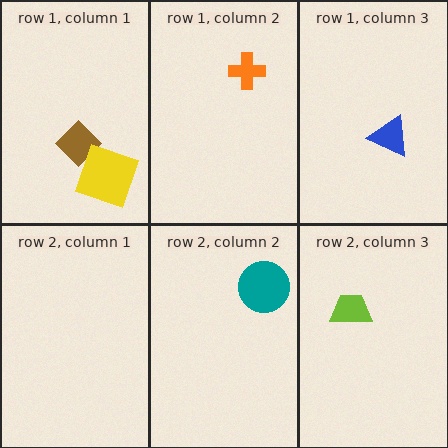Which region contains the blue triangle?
The row 1, column 3 region.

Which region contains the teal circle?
The row 2, column 2 region.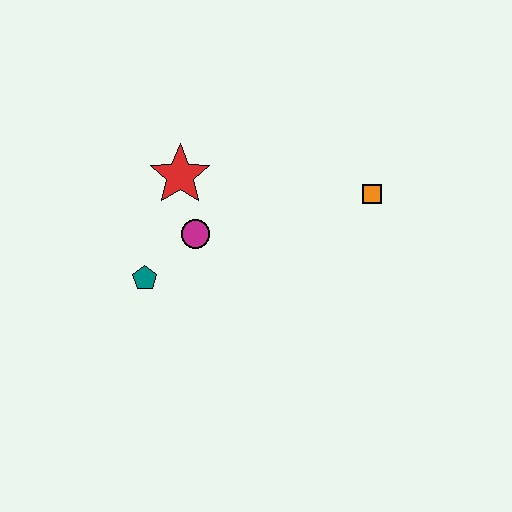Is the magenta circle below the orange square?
Yes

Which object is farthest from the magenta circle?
The orange square is farthest from the magenta circle.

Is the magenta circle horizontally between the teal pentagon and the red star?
No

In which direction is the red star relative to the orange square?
The red star is to the left of the orange square.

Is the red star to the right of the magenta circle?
No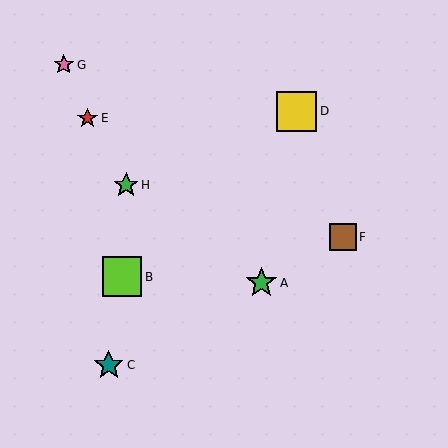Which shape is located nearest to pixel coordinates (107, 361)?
The teal star (labeled C) at (109, 365) is nearest to that location.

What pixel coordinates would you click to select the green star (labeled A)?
Click at (261, 283) to select the green star A.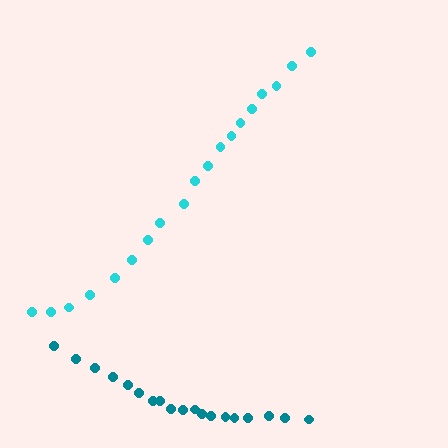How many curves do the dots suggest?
There are 2 distinct paths.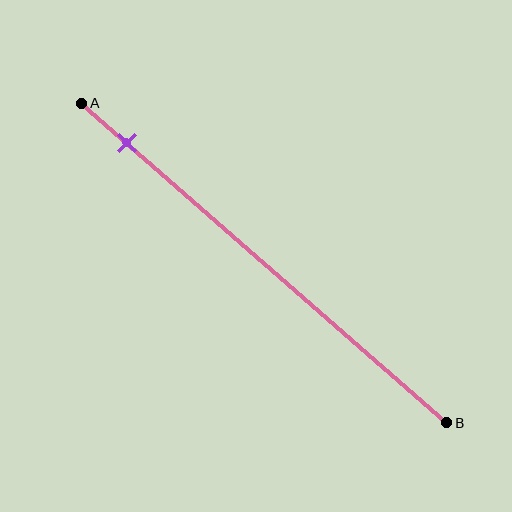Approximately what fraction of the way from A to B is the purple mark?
The purple mark is approximately 10% of the way from A to B.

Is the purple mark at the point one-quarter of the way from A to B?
No, the mark is at about 10% from A, not at the 25% one-quarter point.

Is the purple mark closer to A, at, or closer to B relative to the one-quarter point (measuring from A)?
The purple mark is closer to point A than the one-quarter point of segment AB.